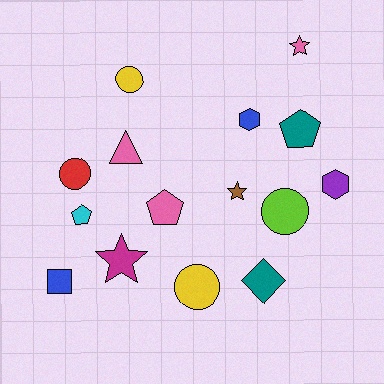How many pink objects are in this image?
There are 3 pink objects.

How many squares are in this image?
There is 1 square.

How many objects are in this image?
There are 15 objects.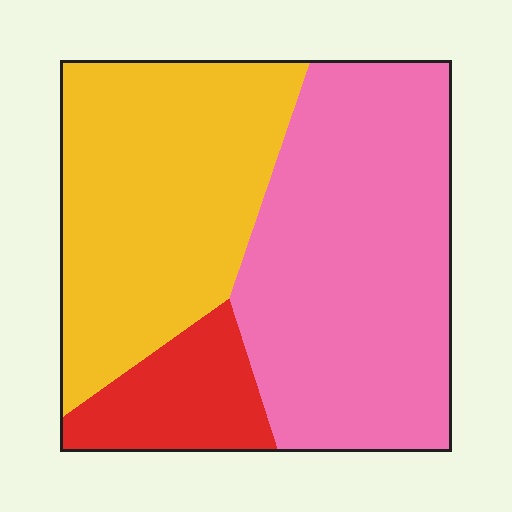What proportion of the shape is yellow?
Yellow covers around 40% of the shape.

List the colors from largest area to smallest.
From largest to smallest: pink, yellow, red.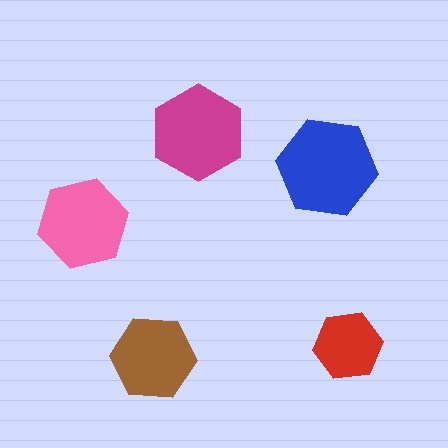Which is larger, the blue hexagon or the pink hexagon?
The blue one.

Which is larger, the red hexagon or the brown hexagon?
The brown one.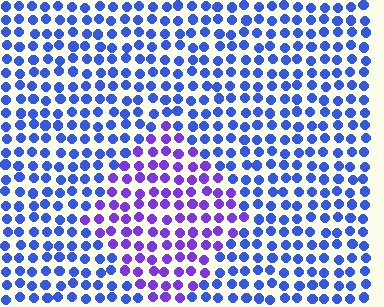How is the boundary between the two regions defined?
The boundary is defined purely by a slight shift in hue (about 38 degrees). Spacing, size, and orientation are identical on both sides.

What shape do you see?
I see a diamond.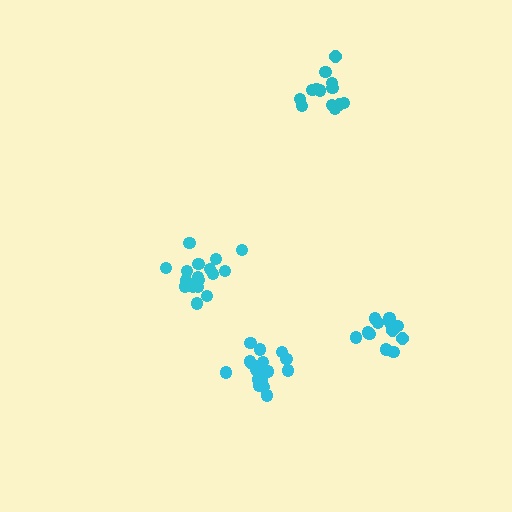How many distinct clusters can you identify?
There are 4 distinct clusters.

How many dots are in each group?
Group 1: 17 dots, Group 2: 13 dots, Group 3: 17 dots, Group 4: 13 dots (60 total).